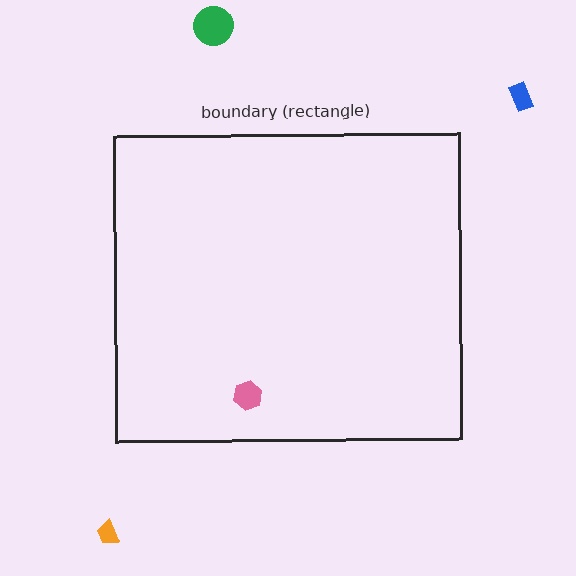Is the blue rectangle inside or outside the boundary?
Outside.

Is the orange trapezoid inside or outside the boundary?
Outside.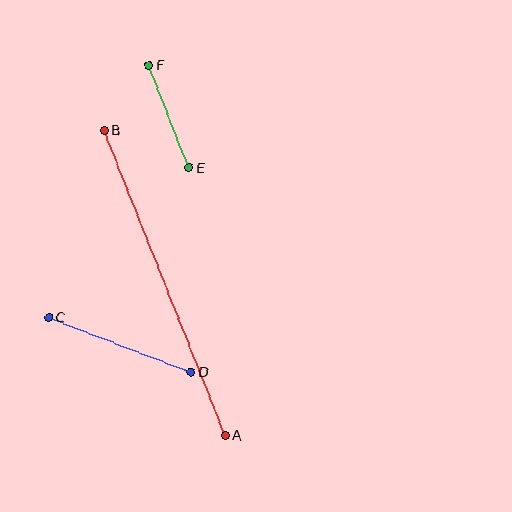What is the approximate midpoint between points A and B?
The midpoint is at approximately (165, 283) pixels.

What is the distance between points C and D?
The distance is approximately 153 pixels.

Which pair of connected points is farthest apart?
Points A and B are farthest apart.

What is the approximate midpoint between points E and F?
The midpoint is at approximately (169, 116) pixels.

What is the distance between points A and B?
The distance is approximately 328 pixels.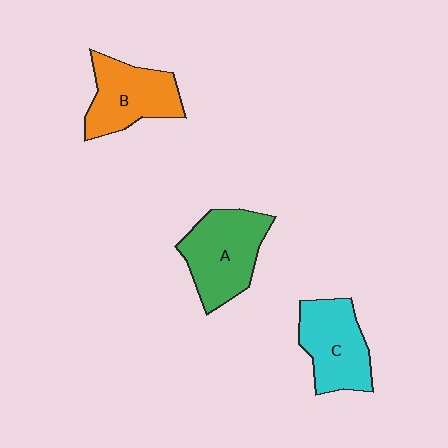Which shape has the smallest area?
Shape B (orange).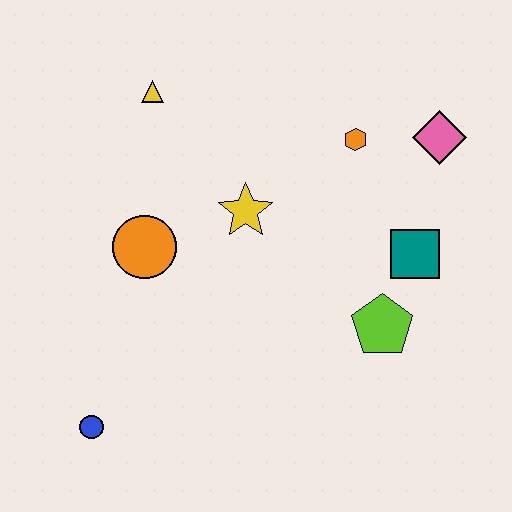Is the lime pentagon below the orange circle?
Yes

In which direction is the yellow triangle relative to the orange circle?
The yellow triangle is above the orange circle.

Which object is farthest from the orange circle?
The pink diamond is farthest from the orange circle.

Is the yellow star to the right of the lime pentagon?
No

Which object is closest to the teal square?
The lime pentagon is closest to the teal square.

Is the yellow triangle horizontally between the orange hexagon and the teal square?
No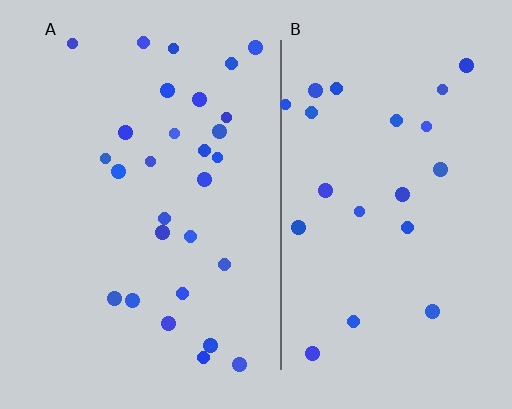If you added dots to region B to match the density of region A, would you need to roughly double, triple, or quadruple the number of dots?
Approximately double.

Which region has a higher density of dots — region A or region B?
A (the left).